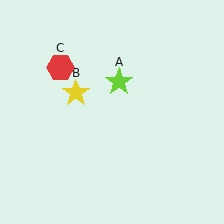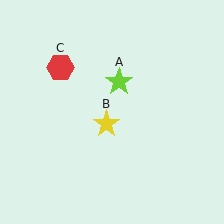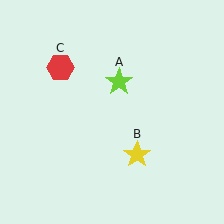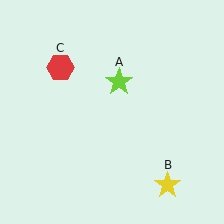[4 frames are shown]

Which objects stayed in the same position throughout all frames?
Lime star (object A) and red hexagon (object C) remained stationary.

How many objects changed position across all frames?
1 object changed position: yellow star (object B).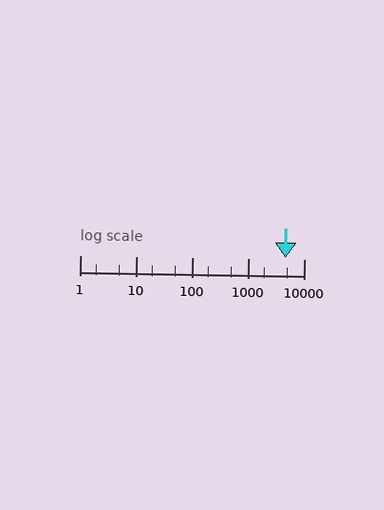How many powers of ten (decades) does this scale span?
The scale spans 4 decades, from 1 to 10000.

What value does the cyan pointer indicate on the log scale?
The pointer indicates approximately 4600.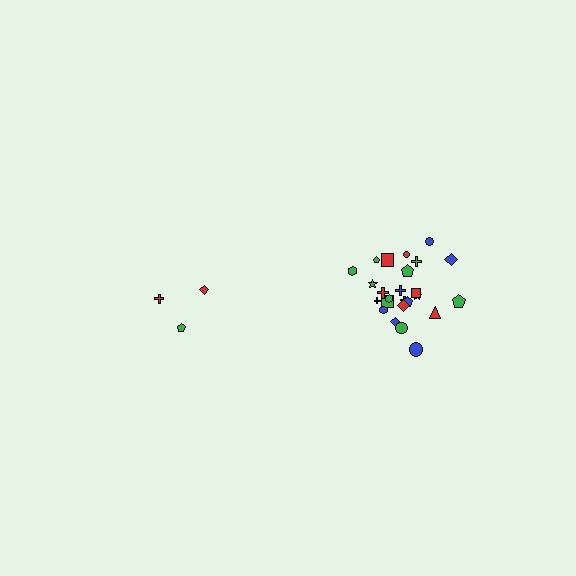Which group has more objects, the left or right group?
The right group.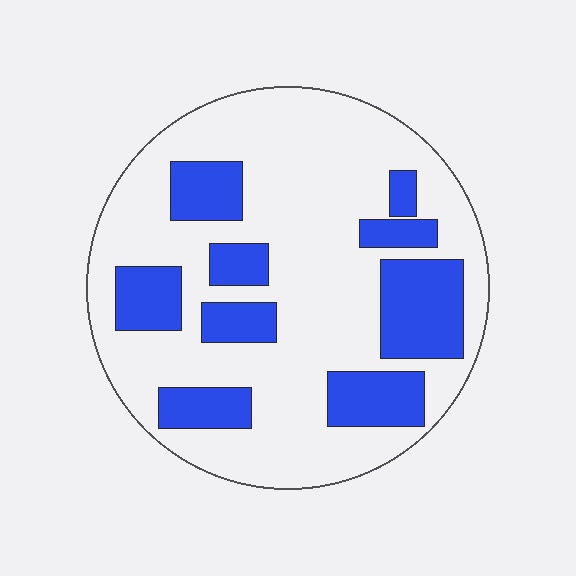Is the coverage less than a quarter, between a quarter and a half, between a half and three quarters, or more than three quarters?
Between a quarter and a half.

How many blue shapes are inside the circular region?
9.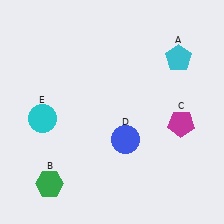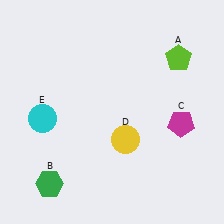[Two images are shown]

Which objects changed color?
A changed from cyan to lime. D changed from blue to yellow.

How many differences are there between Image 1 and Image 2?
There are 2 differences between the two images.